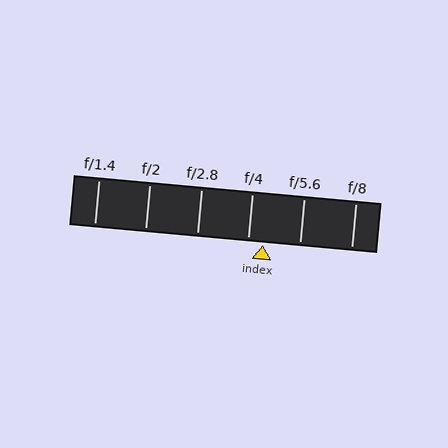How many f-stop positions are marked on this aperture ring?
There are 6 f-stop positions marked.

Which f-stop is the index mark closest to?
The index mark is closest to f/4.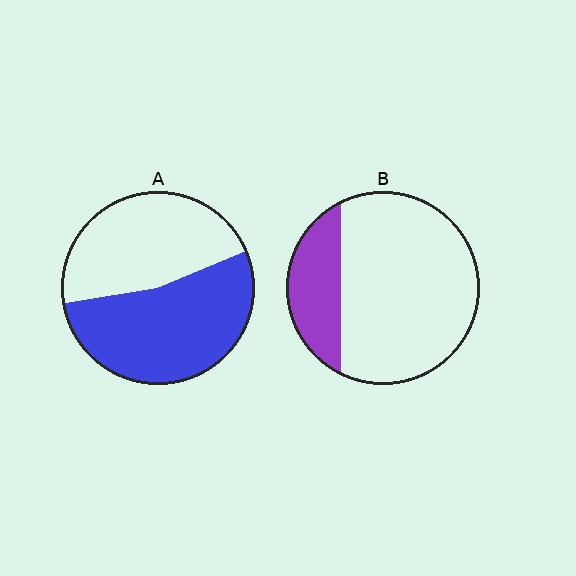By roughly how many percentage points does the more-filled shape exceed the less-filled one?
By roughly 30 percentage points (A over B).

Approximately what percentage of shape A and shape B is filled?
A is approximately 55% and B is approximately 25%.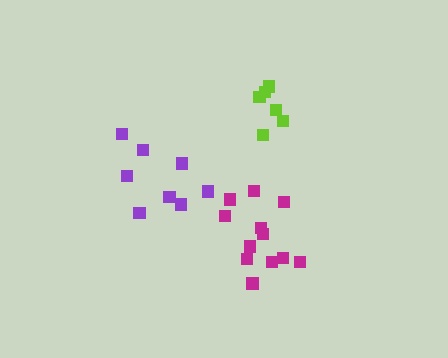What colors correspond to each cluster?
The clusters are colored: magenta, purple, lime.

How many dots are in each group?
Group 1: 12 dots, Group 2: 8 dots, Group 3: 6 dots (26 total).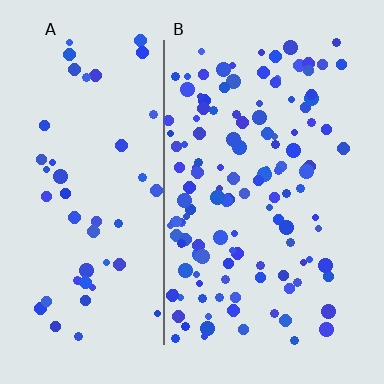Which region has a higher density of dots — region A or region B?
B (the right).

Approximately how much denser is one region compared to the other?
Approximately 2.6× — region B over region A.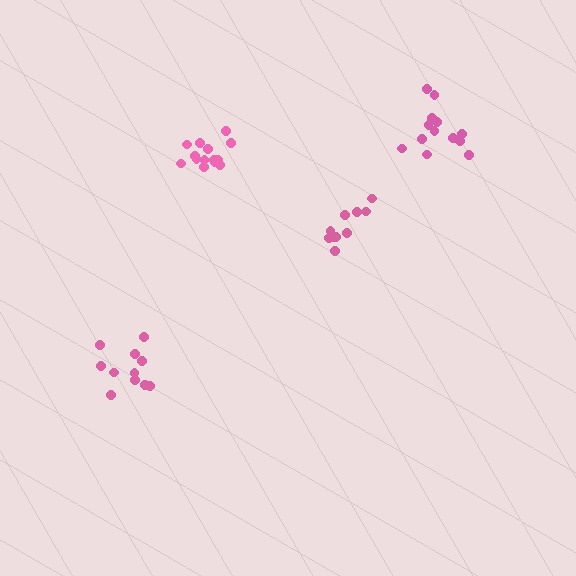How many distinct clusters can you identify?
There are 4 distinct clusters.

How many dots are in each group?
Group 1: 10 dots, Group 2: 14 dots, Group 3: 11 dots, Group 4: 13 dots (48 total).